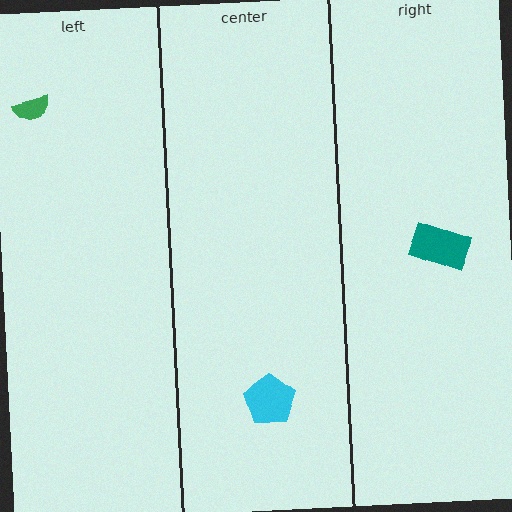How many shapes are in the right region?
1.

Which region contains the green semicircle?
The left region.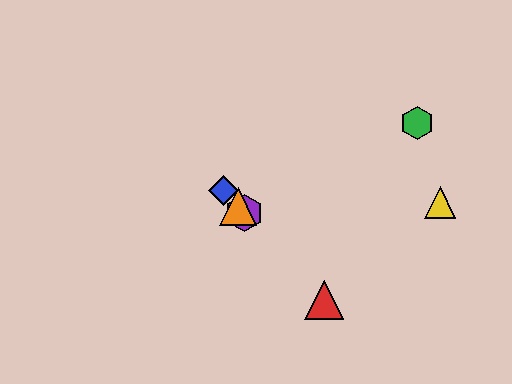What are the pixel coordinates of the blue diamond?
The blue diamond is at (223, 190).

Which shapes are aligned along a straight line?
The red triangle, the blue diamond, the purple hexagon, the orange triangle are aligned along a straight line.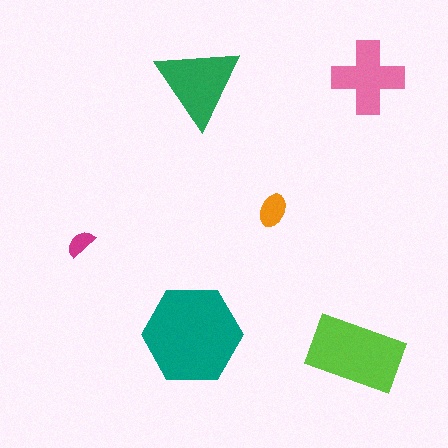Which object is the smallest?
The magenta semicircle.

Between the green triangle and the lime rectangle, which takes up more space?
The lime rectangle.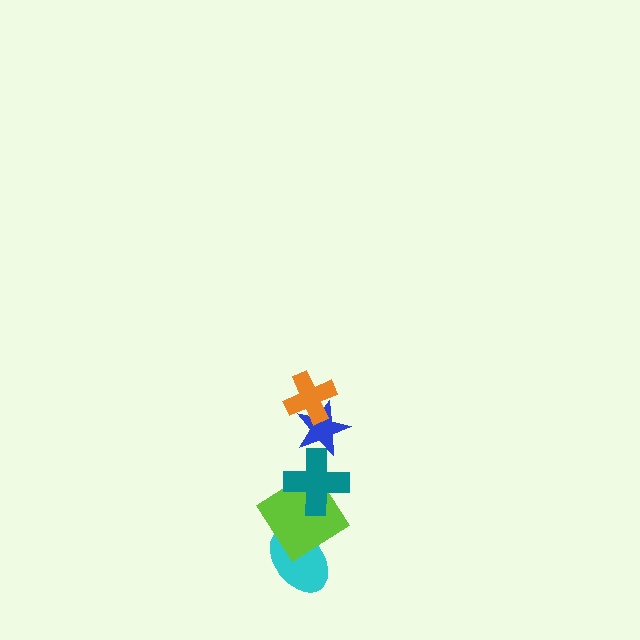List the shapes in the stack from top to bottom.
From top to bottom: the orange cross, the blue star, the teal cross, the lime diamond, the cyan ellipse.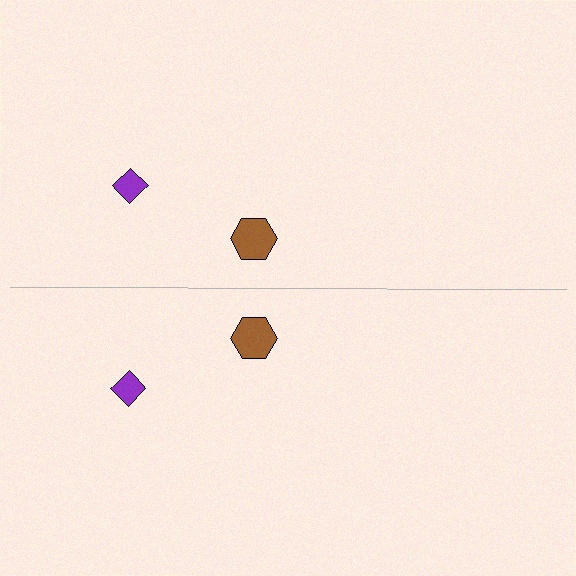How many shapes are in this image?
There are 4 shapes in this image.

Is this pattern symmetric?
Yes, this pattern has bilateral (reflection) symmetry.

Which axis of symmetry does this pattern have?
The pattern has a horizontal axis of symmetry running through the center of the image.